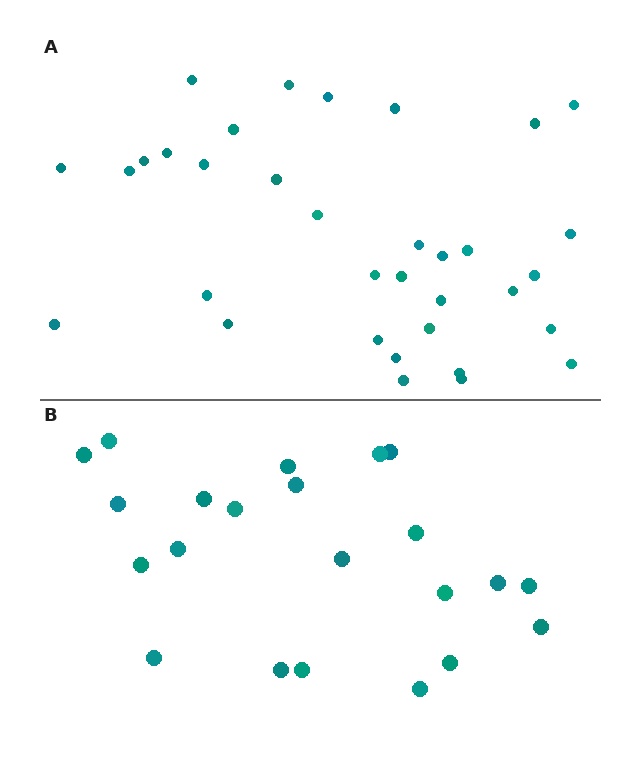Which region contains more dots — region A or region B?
Region A (the top region) has more dots.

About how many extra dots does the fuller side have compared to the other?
Region A has roughly 12 or so more dots than region B.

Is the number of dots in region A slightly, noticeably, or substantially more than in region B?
Region A has substantially more. The ratio is roughly 1.5 to 1.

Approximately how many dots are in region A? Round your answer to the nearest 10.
About 30 dots. (The exact count is 34, which rounds to 30.)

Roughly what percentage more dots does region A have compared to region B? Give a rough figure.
About 55% more.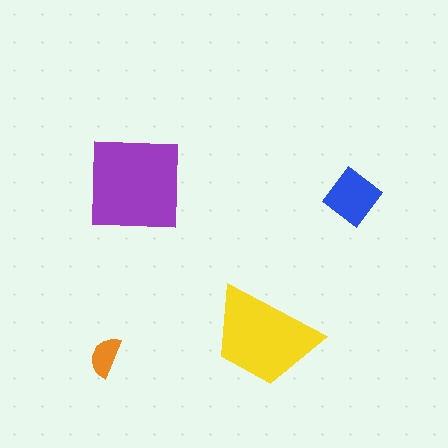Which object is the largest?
The purple square.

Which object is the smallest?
The orange semicircle.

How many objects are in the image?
There are 4 objects in the image.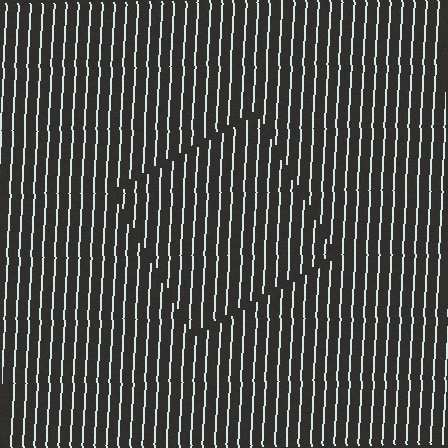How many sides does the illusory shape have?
4 sides — the line-ends trace a square.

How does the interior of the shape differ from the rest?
The interior of the shape contains the same grating, shifted by half a period — the contour is defined by the phase discontinuity where line-ends from the inner and outer gratings abut.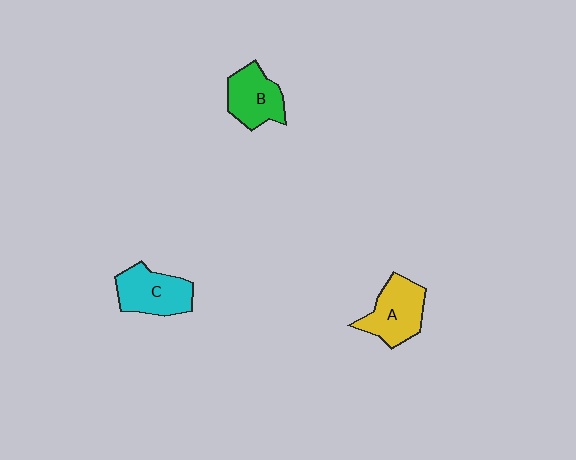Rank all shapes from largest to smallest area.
From largest to smallest: A (yellow), C (cyan), B (green).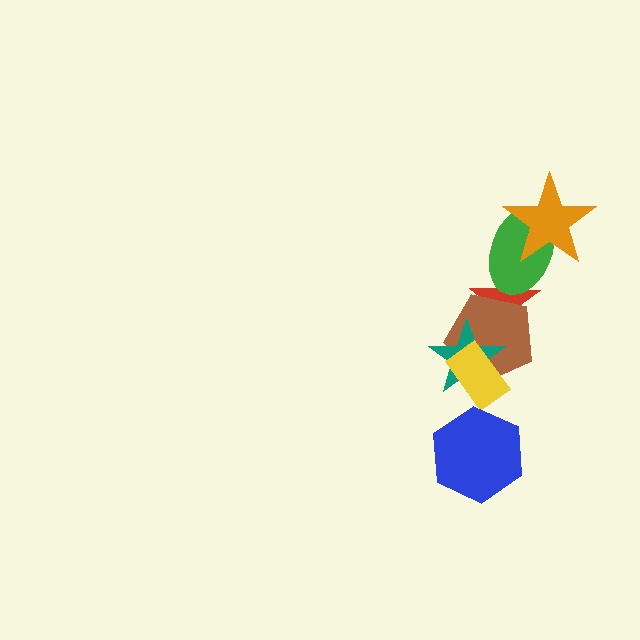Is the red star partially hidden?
Yes, it is partially covered by another shape.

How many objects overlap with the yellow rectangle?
2 objects overlap with the yellow rectangle.